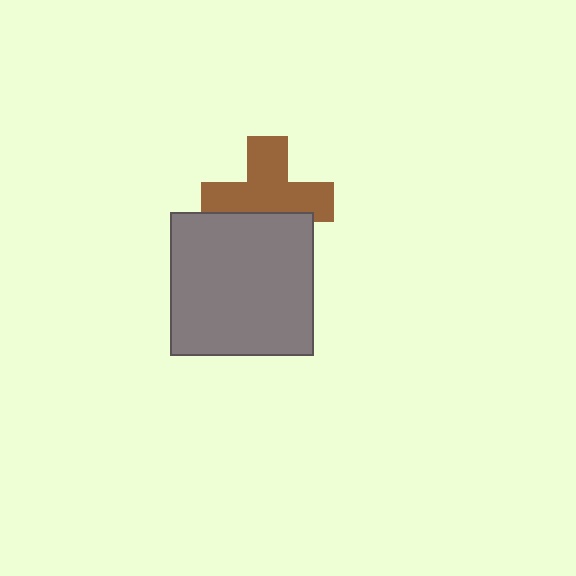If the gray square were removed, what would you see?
You would see the complete brown cross.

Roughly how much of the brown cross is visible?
Most of it is visible (roughly 67%).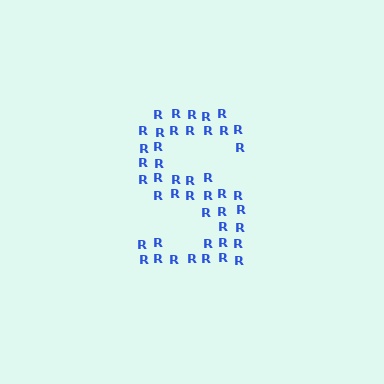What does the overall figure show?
The overall figure shows the letter S.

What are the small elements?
The small elements are letter R's.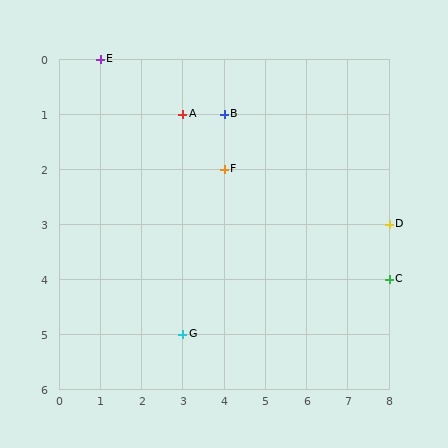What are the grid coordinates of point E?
Point E is at grid coordinates (1, 0).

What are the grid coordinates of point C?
Point C is at grid coordinates (8, 4).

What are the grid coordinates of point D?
Point D is at grid coordinates (8, 3).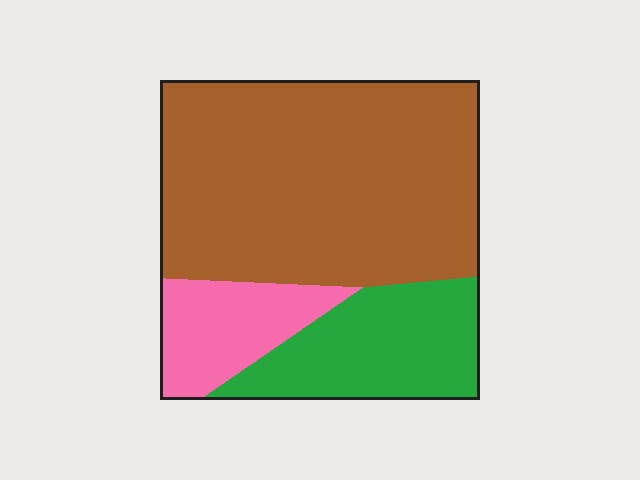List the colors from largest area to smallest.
From largest to smallest: brown, green, pink.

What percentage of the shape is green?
Green takes up about one fifth (1/5) of the shape.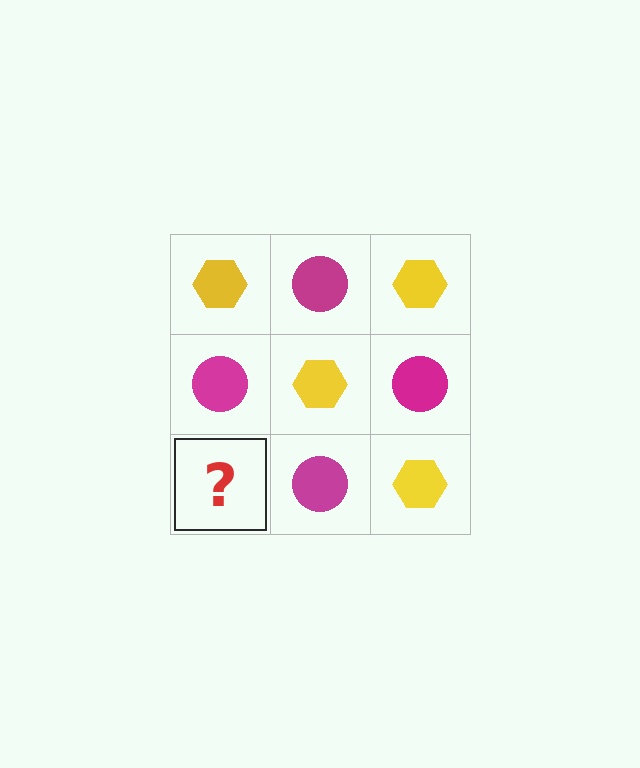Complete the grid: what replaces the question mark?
The question mark should be replaced with a yellow hexagon.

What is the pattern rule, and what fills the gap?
The rule is that it alternates yellow hexagon and magenta circle in a checkerboard pattern. The gap should be filled with a yellow hexagon.